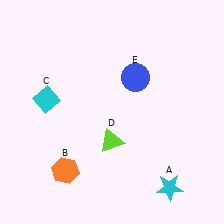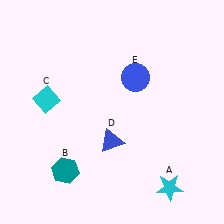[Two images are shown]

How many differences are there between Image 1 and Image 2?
There are 2 differences between the two images.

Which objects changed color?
B changed from orange to teal. D changed from lime to blue.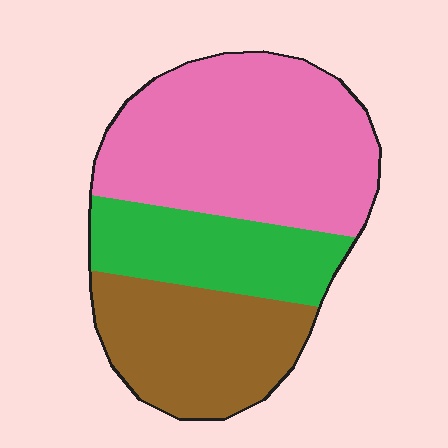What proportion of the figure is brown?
Brown covers about 30% of the figure.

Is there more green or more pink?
Pink.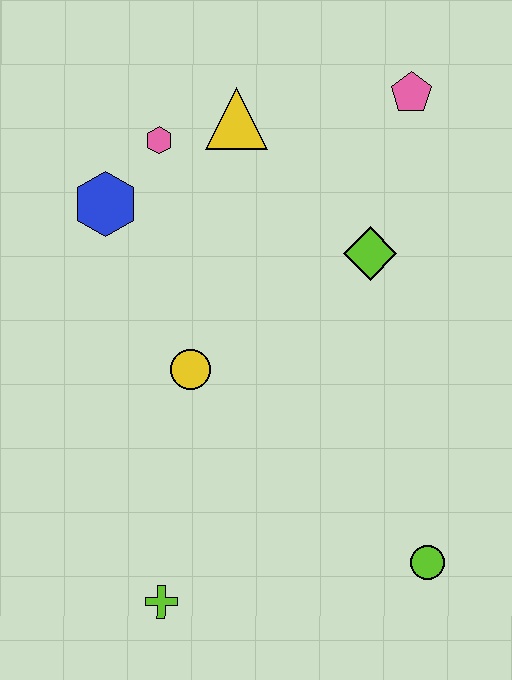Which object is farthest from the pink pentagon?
The lime cross is farthest from the pink pentagon.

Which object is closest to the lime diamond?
The pink pentagon is closest to the lime diamond.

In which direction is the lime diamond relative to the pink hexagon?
The lime diamond is to the right of the pink hexagon.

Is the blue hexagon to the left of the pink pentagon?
Yes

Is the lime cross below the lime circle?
Yes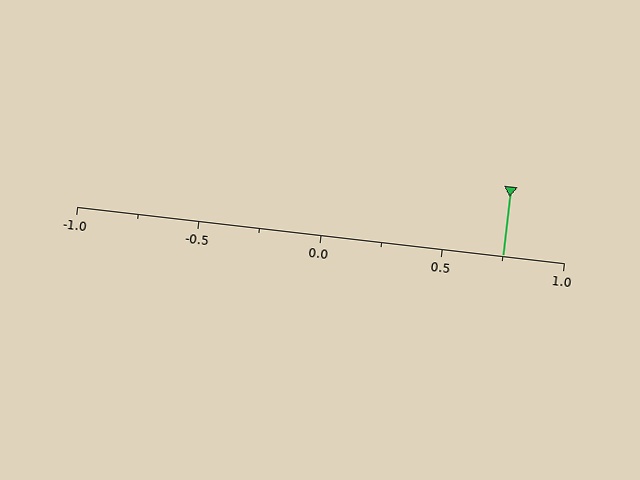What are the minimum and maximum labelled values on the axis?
The axis runs from -1.0 to 1.0.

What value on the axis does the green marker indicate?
The marker indicates approximately 0.75.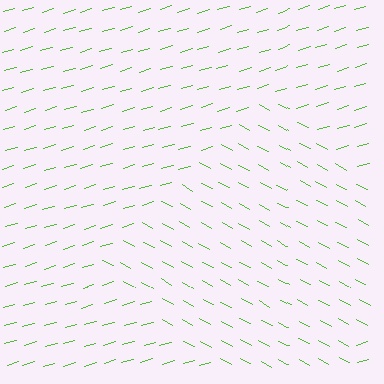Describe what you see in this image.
The image is filled with small lime line segments. A diamond region in the image has lines oriented differently from the surrounding lines, creating a visible texture boundary.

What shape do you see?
I see a diamond.